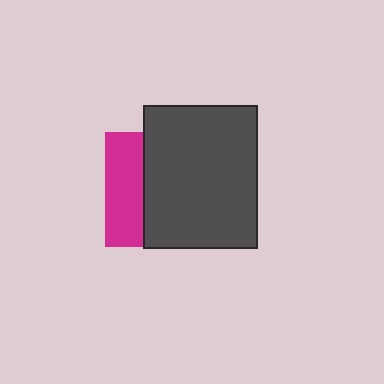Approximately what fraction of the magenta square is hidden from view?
Roughly 67% of the magenta square is hidden behind the dark gray rectangle.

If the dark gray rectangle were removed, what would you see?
You would see the complete magenta square.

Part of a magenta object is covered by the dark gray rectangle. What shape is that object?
It is a square.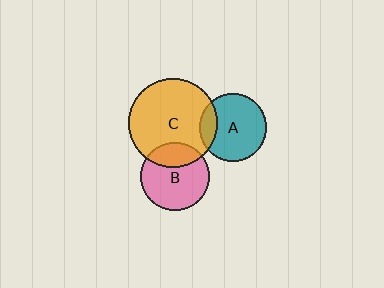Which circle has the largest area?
Circle C (orange).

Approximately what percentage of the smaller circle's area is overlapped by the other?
Approximately 25%.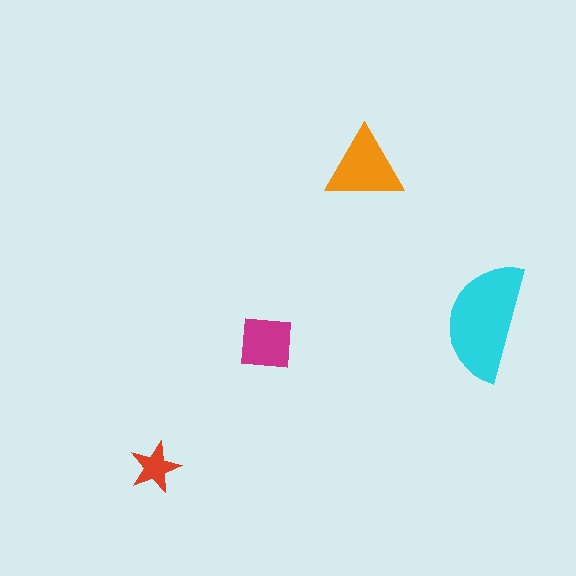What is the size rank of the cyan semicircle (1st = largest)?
1st.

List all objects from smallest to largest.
The red star, the magenta square, the orange triangle, the cyan semicircle.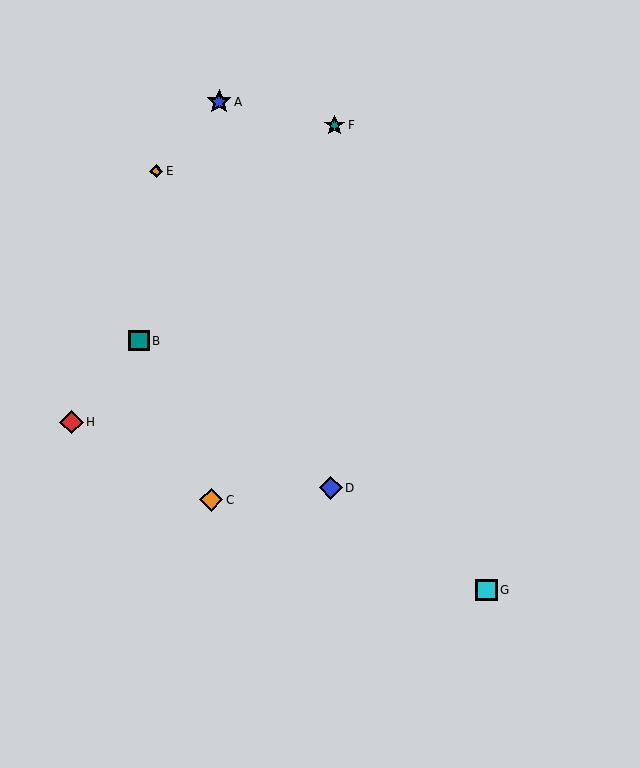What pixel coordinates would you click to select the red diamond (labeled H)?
Click at (71, 422) to select the red diamond H.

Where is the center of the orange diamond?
The center of the orange diamond is at (156, 171).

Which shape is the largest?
The blue star (labeled A) is the largest.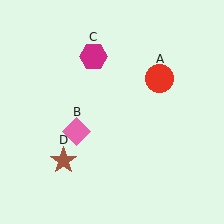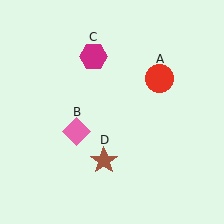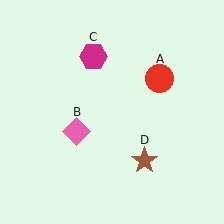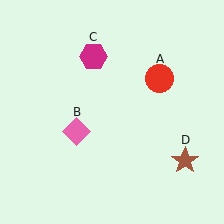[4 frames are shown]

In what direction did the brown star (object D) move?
The brown star (object D) moved right.